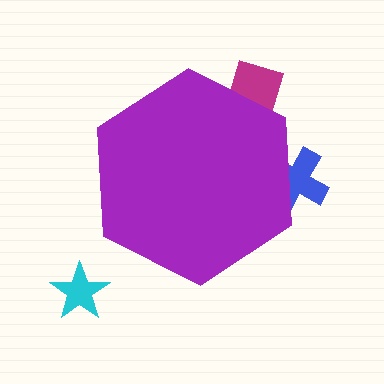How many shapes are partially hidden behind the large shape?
2 shapes are partially hidden.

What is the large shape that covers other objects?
A purple hexagon.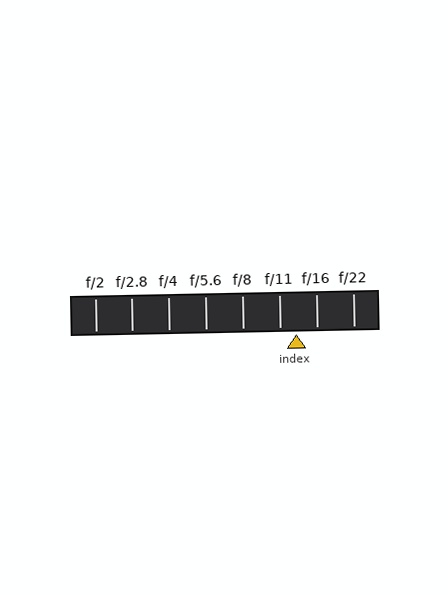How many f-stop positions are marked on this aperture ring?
There are 8 f-stop positions marked.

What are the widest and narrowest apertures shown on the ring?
The widest aperture shown is f/2 and the narrowest is f/22.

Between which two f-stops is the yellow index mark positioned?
The index mark is between f/11 and f/16.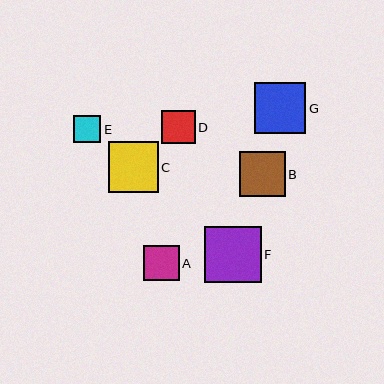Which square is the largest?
Square F is the largest with a size of approximately 56 pixels.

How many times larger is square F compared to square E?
Square F is approximately 2.1 times the size of square E.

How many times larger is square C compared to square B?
Square C is approximately 1.1 times the size of square B.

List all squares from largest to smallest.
From largest to smallest: F, G, C, B, A, D, E.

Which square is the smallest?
Square E is the smallest with a size of approximately 27 pixels.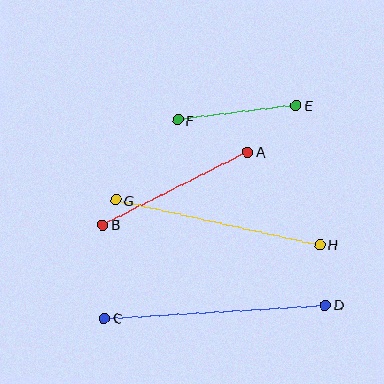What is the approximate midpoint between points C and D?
The midpoint is at approximately (215, 312) pixels.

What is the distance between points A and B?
The distance is approximately 162 pixels.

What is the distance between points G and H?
The distance is approximately 209 pixels.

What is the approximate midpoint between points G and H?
The midpoint is at approximately (218, 222) pixels.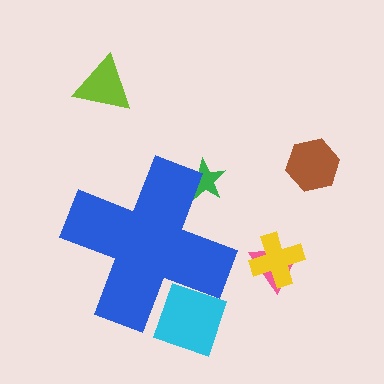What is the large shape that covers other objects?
A blue cross.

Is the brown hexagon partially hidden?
No, the brown hexagon is fully visible.